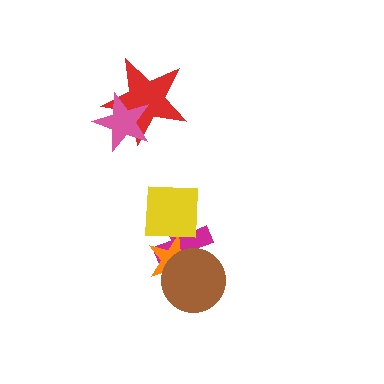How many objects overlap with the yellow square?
2 objects overlap with the yellow square.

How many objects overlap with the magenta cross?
3 objects overlap with the magenta cross.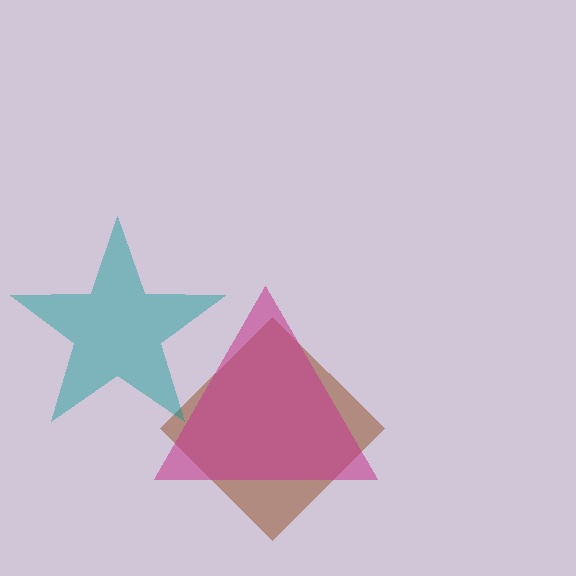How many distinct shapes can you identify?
There are 3 distinct shapes: a brown diamond, a magenta triangle, a teal star.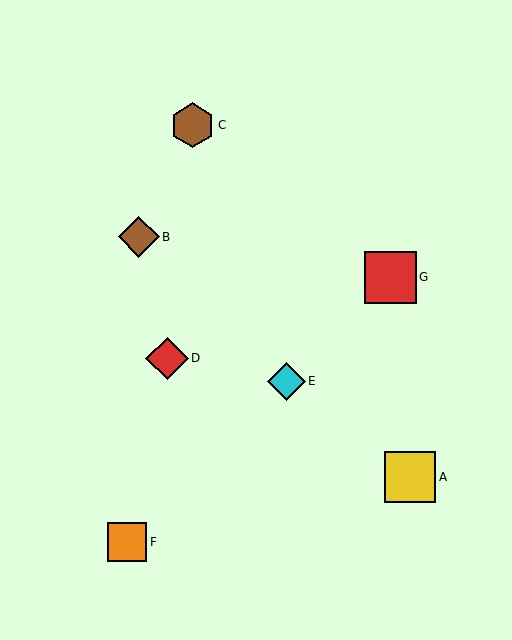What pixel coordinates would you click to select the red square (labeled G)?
Click at (390, 277) to select the red square G.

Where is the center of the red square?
The center of the red square is at (390, 277).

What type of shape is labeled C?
Shape C is a brown hexagon.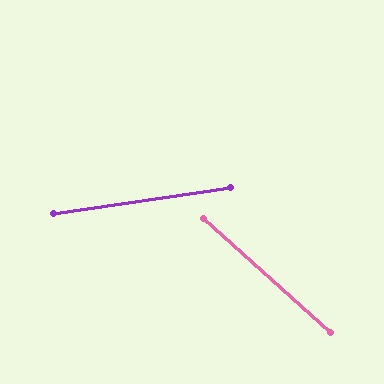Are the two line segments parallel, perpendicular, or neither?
Neither parallel nor perpendicular — they differ by about 50°.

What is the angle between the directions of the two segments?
Approximately 50 degrees.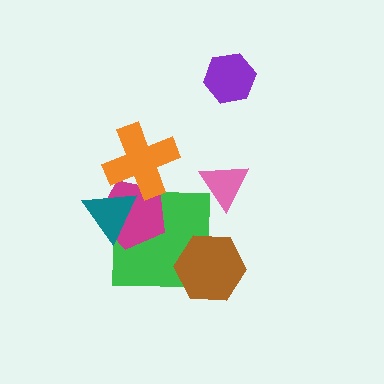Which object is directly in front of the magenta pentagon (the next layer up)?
The orange cross is directly in front of the magenta pentagon.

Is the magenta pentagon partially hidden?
Yes, it is partially covered by another shape.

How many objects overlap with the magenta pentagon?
3 objects overlap with the magenta pentagon.